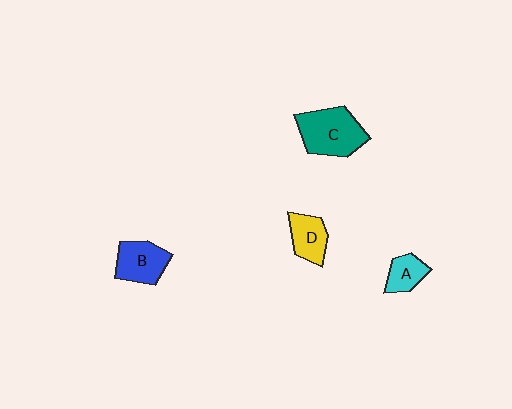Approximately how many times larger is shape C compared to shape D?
Approximately 1.8 times.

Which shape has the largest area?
Shape C (teal).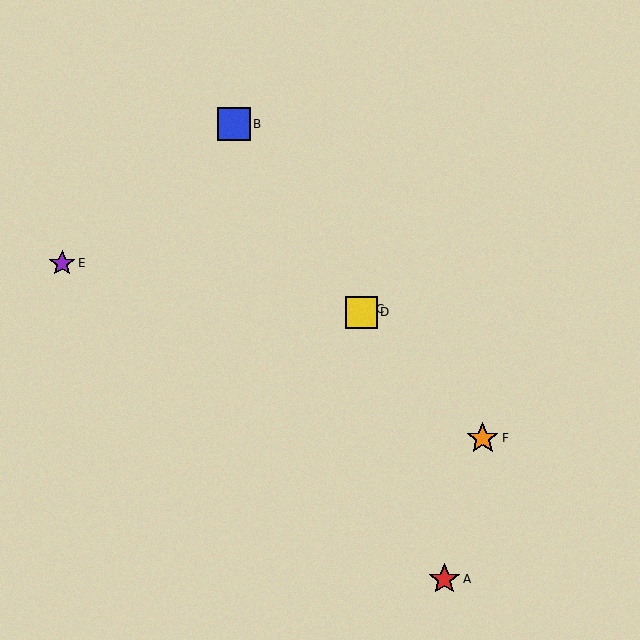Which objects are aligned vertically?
Objects C, D are aligned vertically.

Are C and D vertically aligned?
Yes, both are at x≈361.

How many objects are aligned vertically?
2 objects (C, D) are aligned vertically.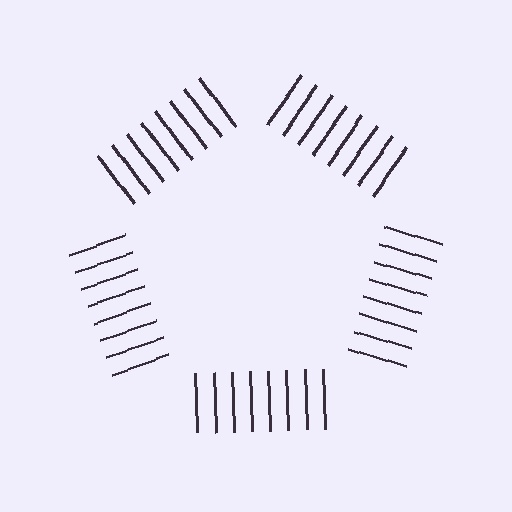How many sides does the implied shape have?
5 sides — the line-ends trace a pentagon.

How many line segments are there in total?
40 — 8 along each of the 5 edges.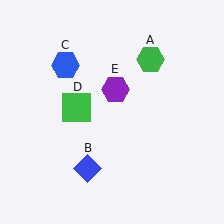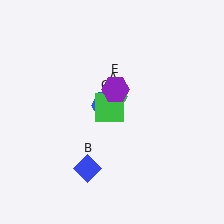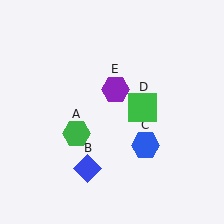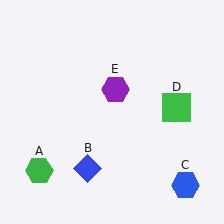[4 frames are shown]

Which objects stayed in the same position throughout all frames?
Blue diamond (object B) and purple hexagon (object E) remained stationary.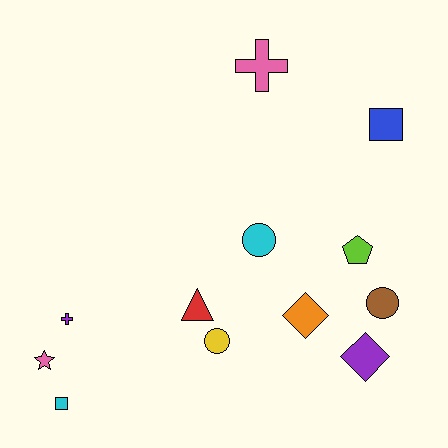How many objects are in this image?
There are 12 objects.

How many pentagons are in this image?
There is 1 pentagon.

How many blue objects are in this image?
There is 1 blue object.